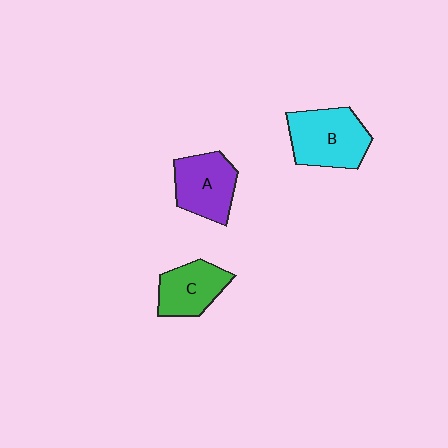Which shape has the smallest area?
Shape C (green).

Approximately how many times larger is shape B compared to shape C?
Approximately 1.4 times.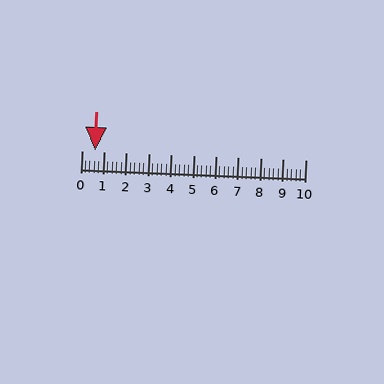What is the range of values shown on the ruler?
The ruler shows values from 0 to 10.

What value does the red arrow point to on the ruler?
The red arrow points to approximately 0.6.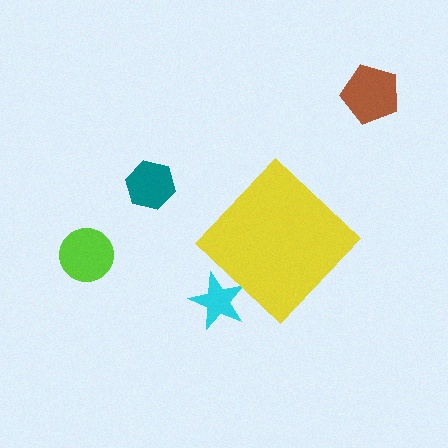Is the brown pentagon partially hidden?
No, the brown pentagon is fully visible.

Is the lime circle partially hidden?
No, the lime circle is fully visible.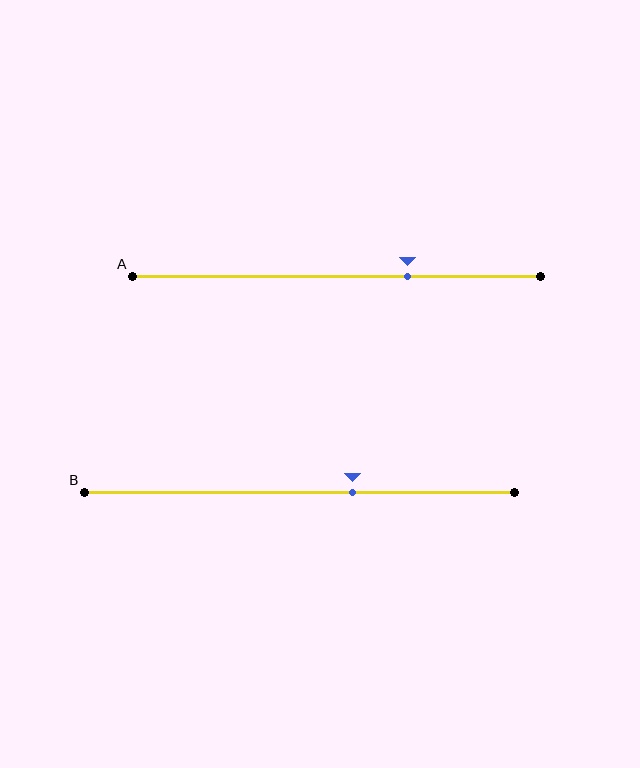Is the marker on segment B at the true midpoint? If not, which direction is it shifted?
No, the marker on segment B is shifted to the right by about 13% of the segment length.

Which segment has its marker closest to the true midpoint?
Segment B has its marker closest to the true midpoint.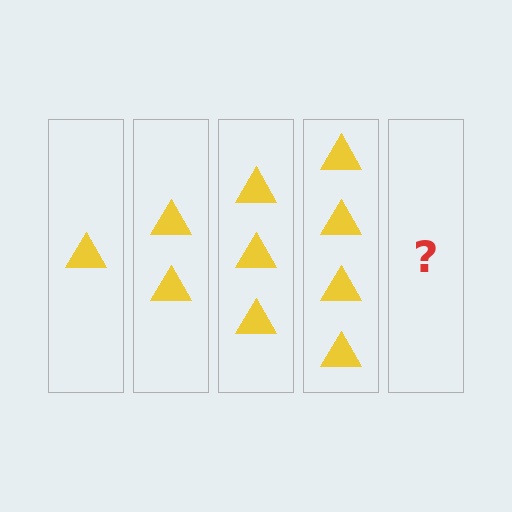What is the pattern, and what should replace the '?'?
The pattern is that each step adds one more triangle. The '?' should be 5 triangles.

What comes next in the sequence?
The next element should be 5 triangles.